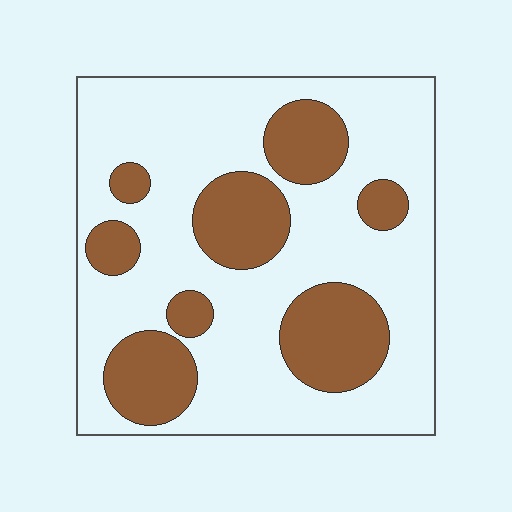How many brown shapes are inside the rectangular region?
8.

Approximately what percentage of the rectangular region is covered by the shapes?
Approximately 30%.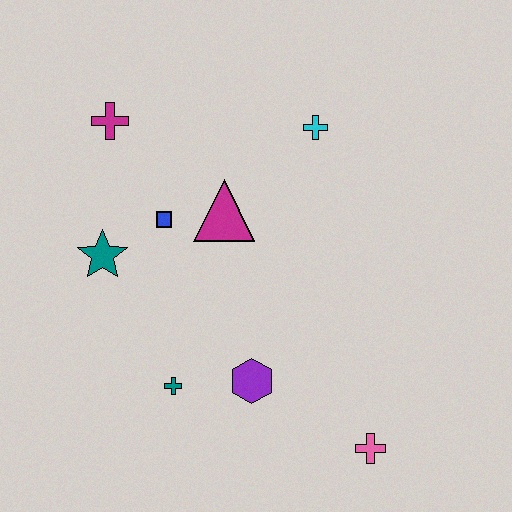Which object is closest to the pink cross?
The purple hexagon is closest to the pink cross.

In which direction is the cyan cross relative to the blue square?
The cyan cross is to the right of the blue square.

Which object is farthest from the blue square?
The pink cross is farthest from the blue square.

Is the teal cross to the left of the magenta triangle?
Yes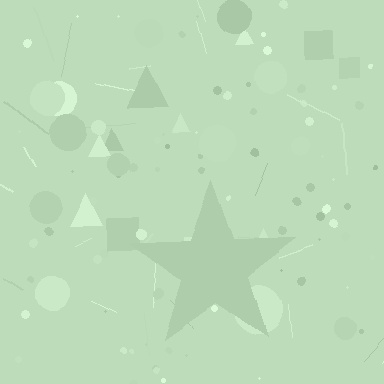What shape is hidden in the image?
A star is hidden in the image.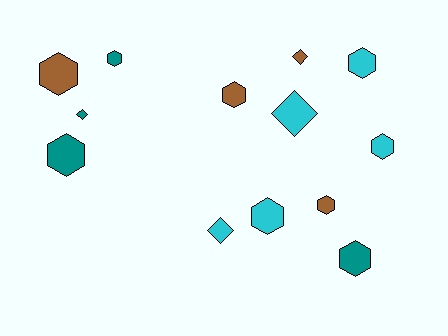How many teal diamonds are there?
There is 1 teal diamond.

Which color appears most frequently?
Cyan, with 5 objects.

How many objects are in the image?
There are 13 objects.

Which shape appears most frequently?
Hexagon, with 9 objects.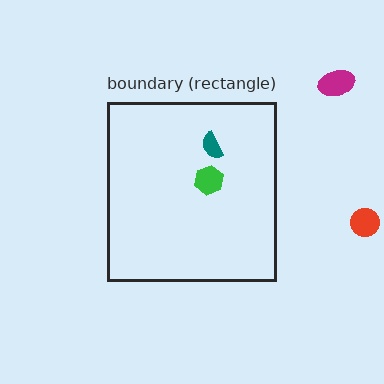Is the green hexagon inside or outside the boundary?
Inside.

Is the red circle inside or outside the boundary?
Outside.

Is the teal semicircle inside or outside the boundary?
Inside.